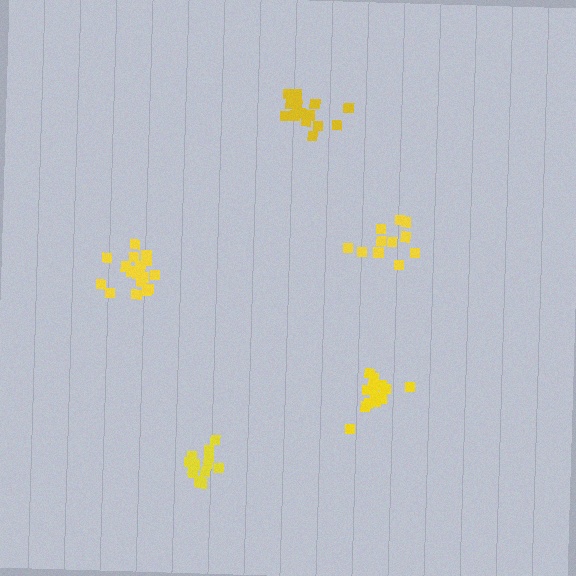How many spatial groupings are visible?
There are 5 spatial groupings.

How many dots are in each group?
Group 1: 11 dots, Group 2: 17 dots, Group 3: 15 dots, Group 4: 13 dots, Group 5: 13 dots (69 total).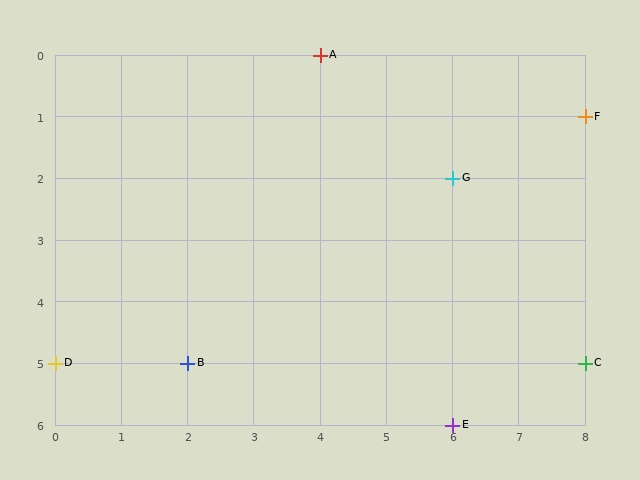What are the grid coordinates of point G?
Point G is at grid coordinates (6, 2).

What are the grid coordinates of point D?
Point D is at grid coordinates (0, 5).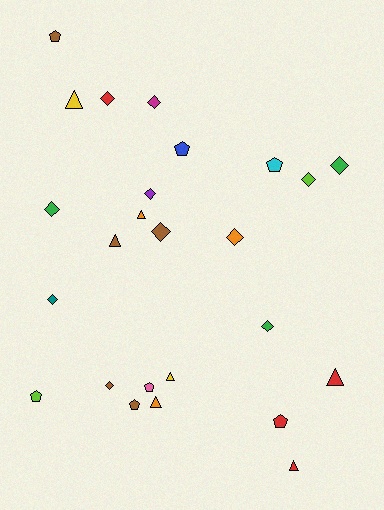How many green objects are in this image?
There are 3 green objects.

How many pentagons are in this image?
There are 7 pentagons.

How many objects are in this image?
There are 25 objects.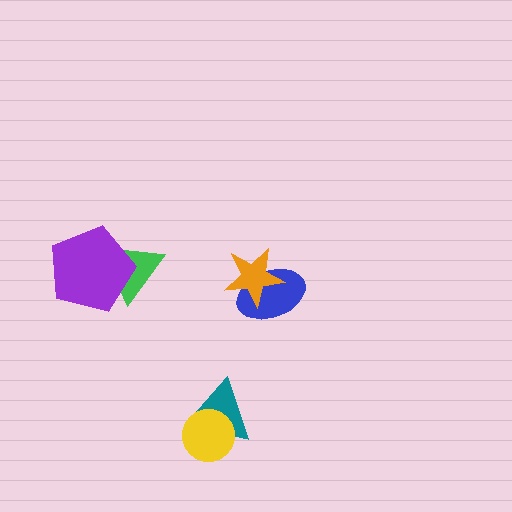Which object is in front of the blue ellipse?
The orange star is in front of the blue ellipse.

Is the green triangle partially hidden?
Yes, it is partially covered by another shape.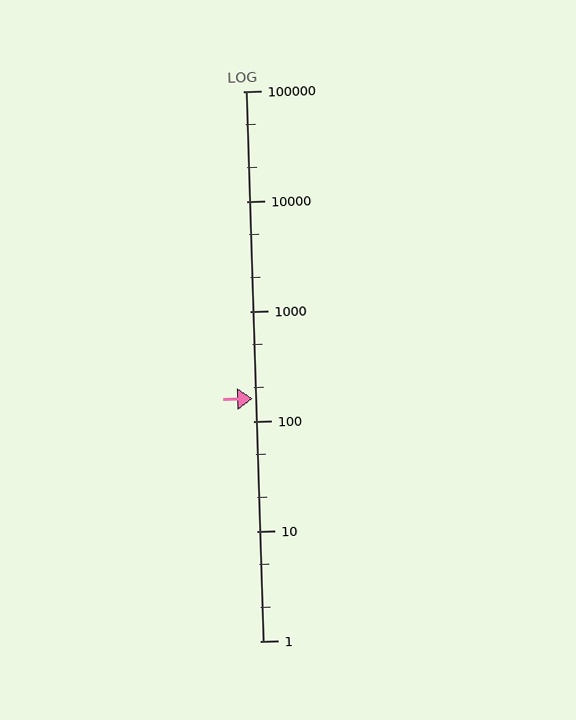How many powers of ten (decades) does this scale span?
The scale spans 5 decades, from 1 to 100000.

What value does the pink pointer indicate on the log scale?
The pointer indicates approximately 160.